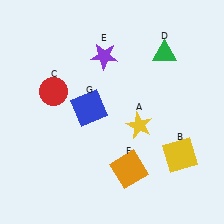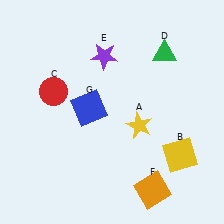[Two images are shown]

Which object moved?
The orange square (F) moved right.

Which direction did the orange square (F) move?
The orange square (F) moved right.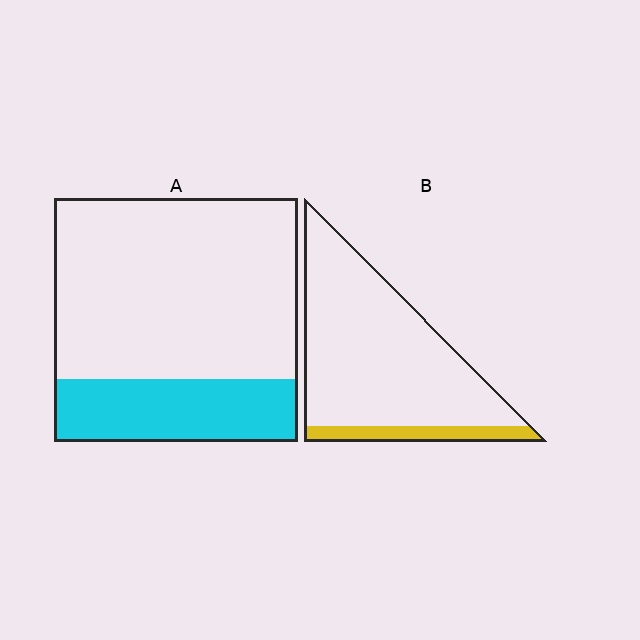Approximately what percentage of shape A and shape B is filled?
A is approximately 25% and B is approximately 15%.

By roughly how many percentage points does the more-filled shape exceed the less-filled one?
By roughly 15 percentage points (A over B).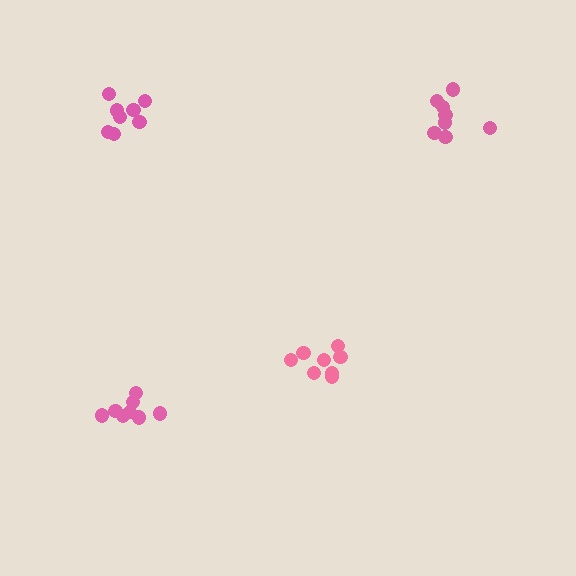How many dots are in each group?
Group 1: 9 dots, Group 2: 8 dots, Group 3: 8 dots, Group 4: 8 dots (33 total).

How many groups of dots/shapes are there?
There are 4 groups.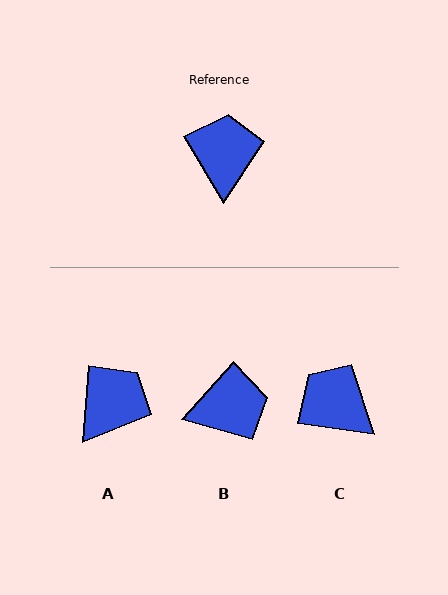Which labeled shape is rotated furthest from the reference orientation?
B, about 73 degrees away.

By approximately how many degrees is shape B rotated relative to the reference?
Approximately 73 degrees clockwise.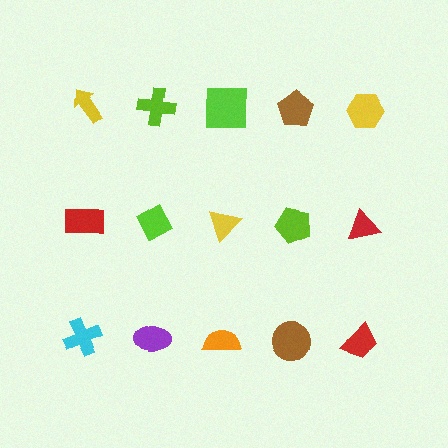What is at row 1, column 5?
A yellow hexagon.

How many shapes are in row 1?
5 shapes.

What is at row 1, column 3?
A lime square.